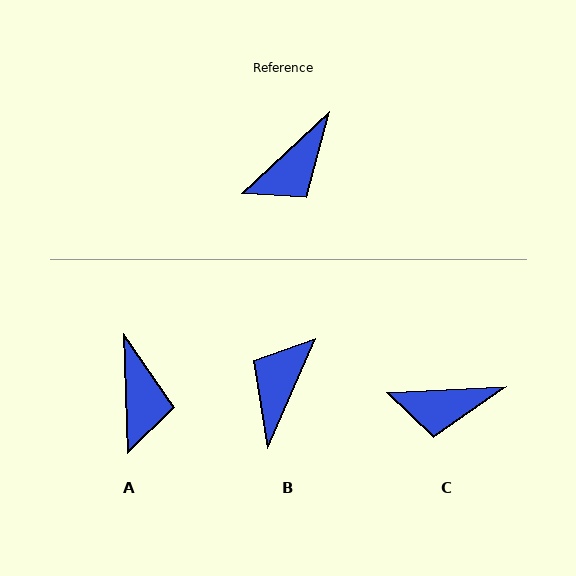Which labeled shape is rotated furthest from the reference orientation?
B, about 157 degrees away.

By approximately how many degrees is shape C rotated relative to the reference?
Approximately 40 degrees clockwise.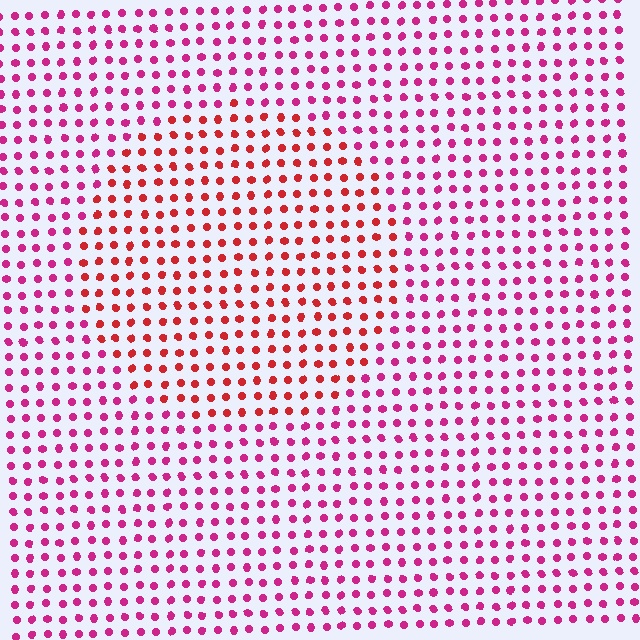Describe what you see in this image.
The image is filled with small magenta elements in a uniform arrangement. A circle-shaped region is visible where the elements are tinted to a slightly different hue, forming a subtle color boundary.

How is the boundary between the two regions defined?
The boundary is defined purely by a slight shift in hue (about 33 degrees). Spacing, size, and orientation are identical on both sides.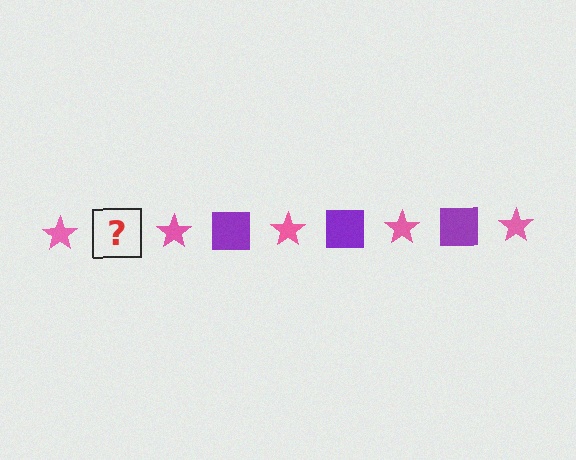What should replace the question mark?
The question mark should be replaced with a purple square.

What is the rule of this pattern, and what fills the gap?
The rule is that the pattern alternates between pink star and purple square. The gap should be filled with a purple square.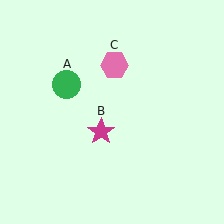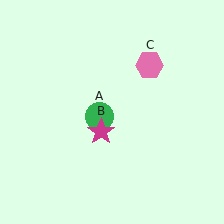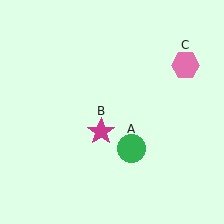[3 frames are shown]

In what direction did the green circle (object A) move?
The green circle (object A) moved down and to the right.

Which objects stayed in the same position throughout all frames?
Magenta star (object B) remained stationary.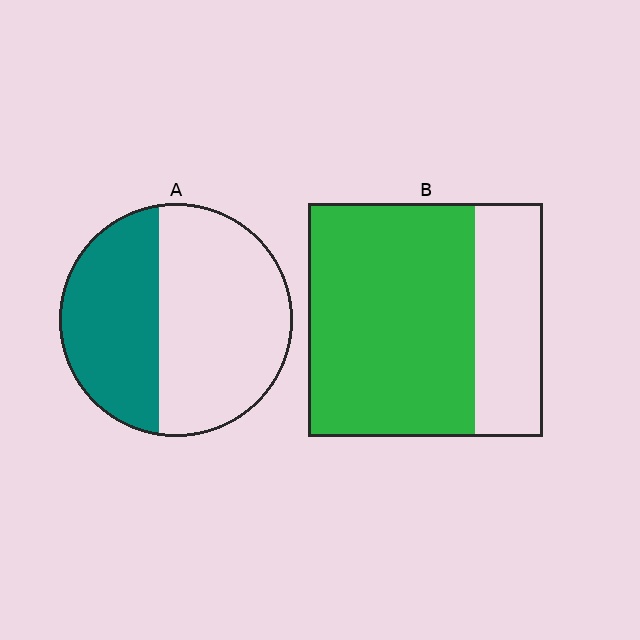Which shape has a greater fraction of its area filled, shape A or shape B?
Shape B.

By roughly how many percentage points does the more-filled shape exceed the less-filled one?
By roughly 30 percentage points (B over A).